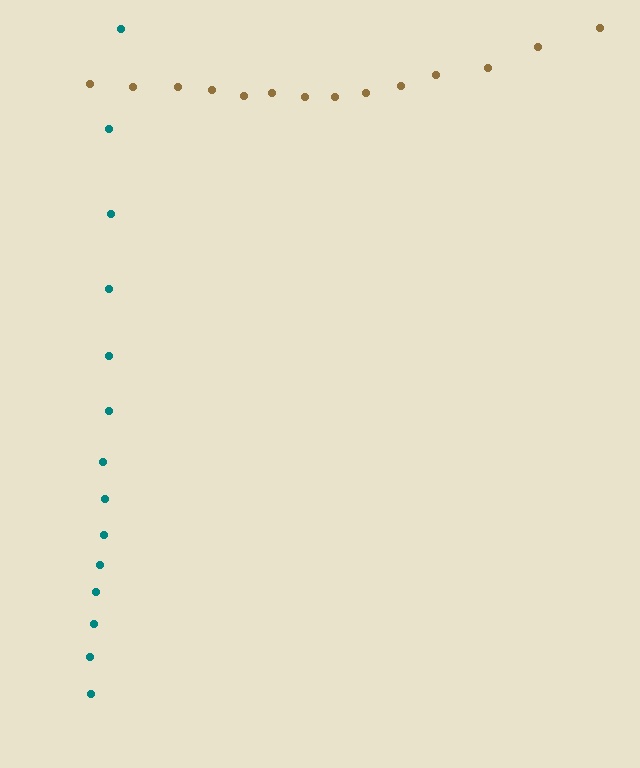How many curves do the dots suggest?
There are 2 distinct paths.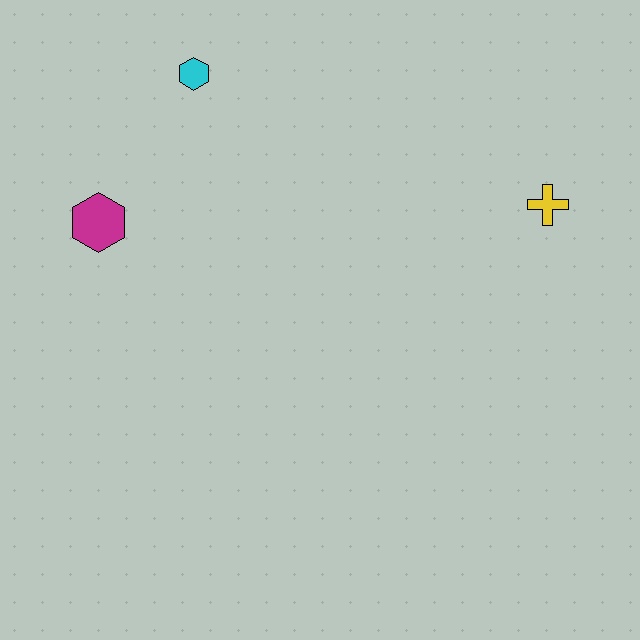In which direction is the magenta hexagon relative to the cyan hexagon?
The magenta hexagon is below the cyan hexagon.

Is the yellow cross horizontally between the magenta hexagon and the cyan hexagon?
No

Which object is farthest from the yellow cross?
The magenta hexagon is farthest from the yellow cross.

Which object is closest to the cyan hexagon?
The magenta hexagon is closest to the cyan hexagon.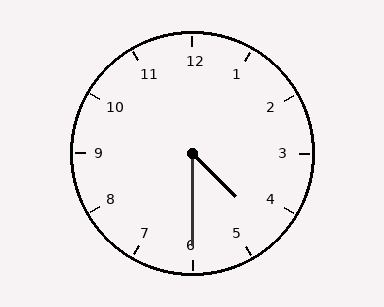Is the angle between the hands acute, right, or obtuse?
It is acute.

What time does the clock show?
4:30.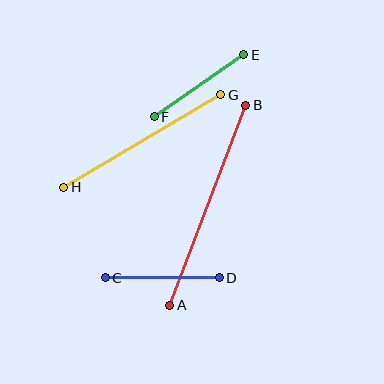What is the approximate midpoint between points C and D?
The midpoint is at approximately (162, 278) pixels.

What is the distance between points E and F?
The distance is approximately 109 pixels.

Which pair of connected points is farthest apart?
Points A and B are farthest apart.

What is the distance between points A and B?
The distance is approximately 214 pixels.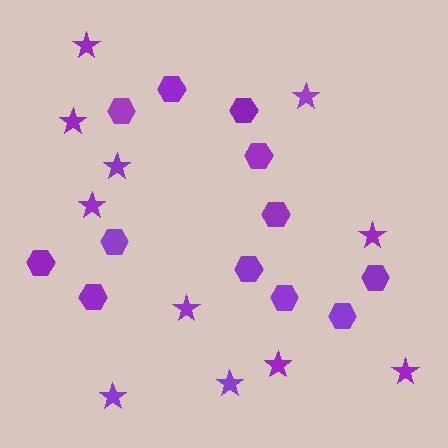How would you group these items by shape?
There are 2 groups: one group of stars (11) and one group of hexagons (12).